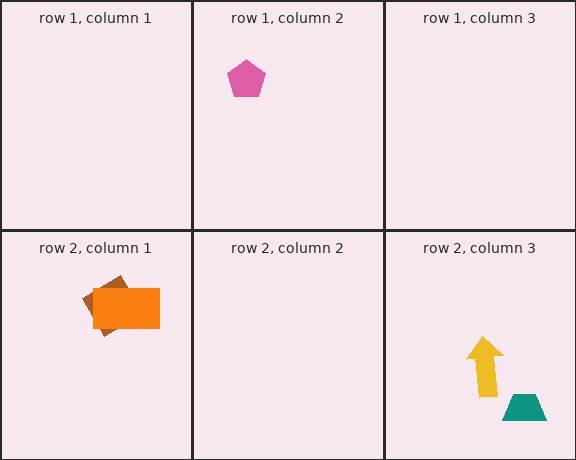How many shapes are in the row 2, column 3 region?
2.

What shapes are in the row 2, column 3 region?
The teal trapezoid, the yellow arrow.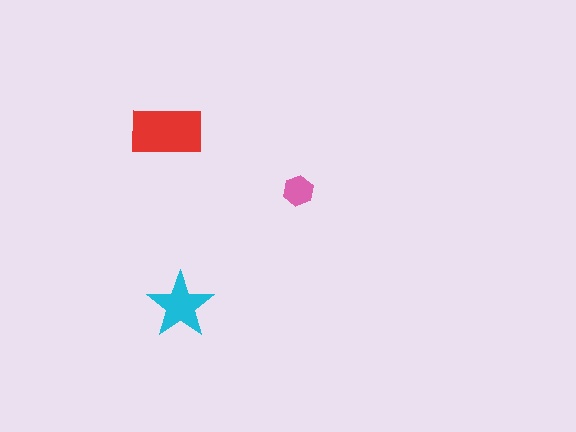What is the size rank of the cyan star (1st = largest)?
2nd.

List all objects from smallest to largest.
The pink hexagon, the cyan star, the red rectangle.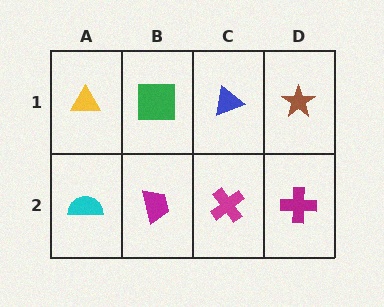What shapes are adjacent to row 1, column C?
A magenta cross (row 2, column C), a green square (row 1, column B), a brown star (row 1, column D).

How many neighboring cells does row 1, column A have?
2.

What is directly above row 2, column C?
A blue triangle.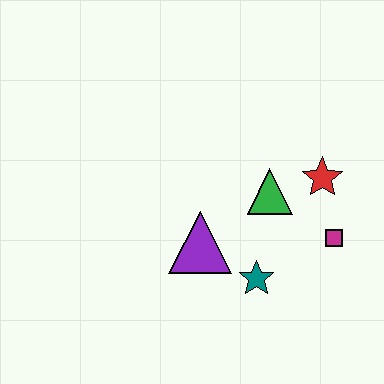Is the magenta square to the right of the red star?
Yes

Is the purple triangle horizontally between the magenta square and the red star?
No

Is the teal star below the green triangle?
Yes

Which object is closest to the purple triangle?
The teal star is closest to the purple triangle.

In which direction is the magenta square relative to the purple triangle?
The magenta square is to the right of the purple triangle.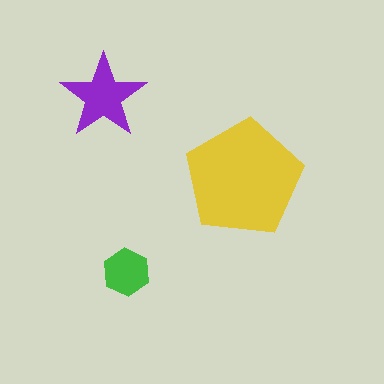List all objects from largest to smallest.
The yellow pentagon, the purple star, the green hexagon.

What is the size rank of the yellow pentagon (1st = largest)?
1st.